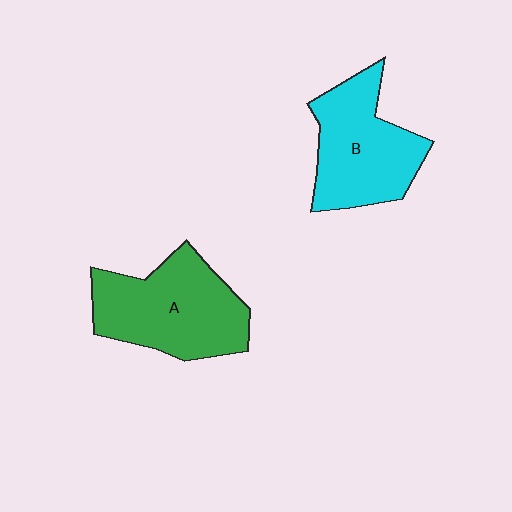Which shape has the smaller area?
Shape B (cyan).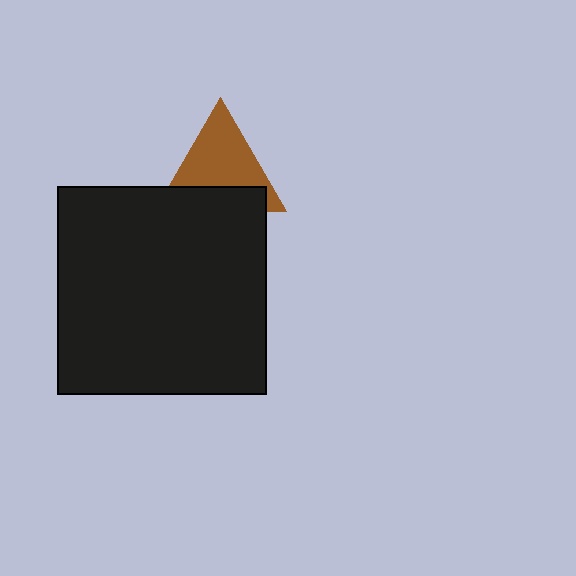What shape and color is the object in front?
The object in front is a black square.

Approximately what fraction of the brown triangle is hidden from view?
Roughly 36% of the brown triangle is hidden behind the black square.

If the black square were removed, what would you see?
You would see the complete brown triangle.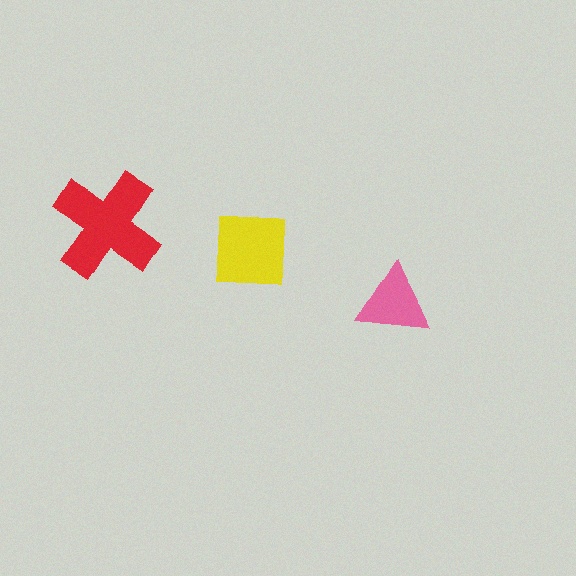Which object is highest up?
The red cross is topmost.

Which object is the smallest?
The pink triangle.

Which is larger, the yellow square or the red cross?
The red cross.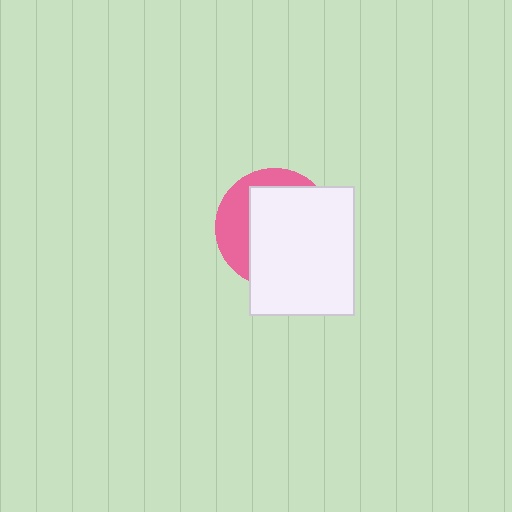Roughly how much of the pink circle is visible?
A small part of it is visible (roughly 32%).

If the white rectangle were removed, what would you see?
You would see the complete pink circle.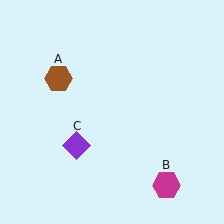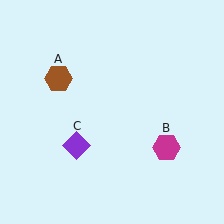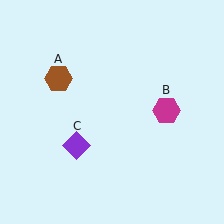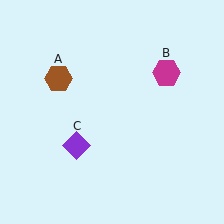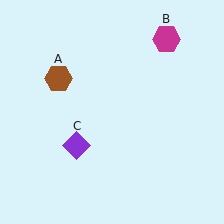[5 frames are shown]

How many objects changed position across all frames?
1 object changed position: magenta hexagon (object B).